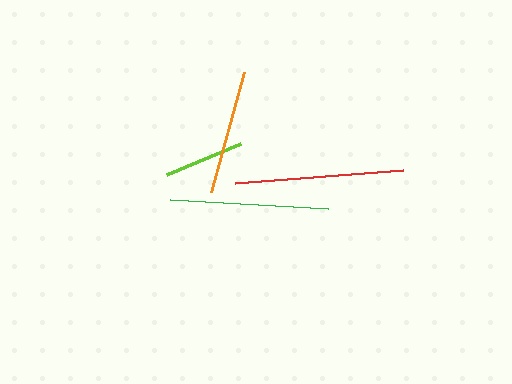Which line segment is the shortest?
The lime line is the shortest at approximately 80 pixels.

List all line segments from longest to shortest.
From longest to shortest: red, green, orange, lime.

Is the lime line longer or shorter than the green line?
The green line is longer than the lime line.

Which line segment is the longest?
The red line is the longest at approximately 169 pixels.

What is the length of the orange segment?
The orange segment is approximately 124 pixels long.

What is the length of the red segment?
The red segment is approximately 169 pixels long.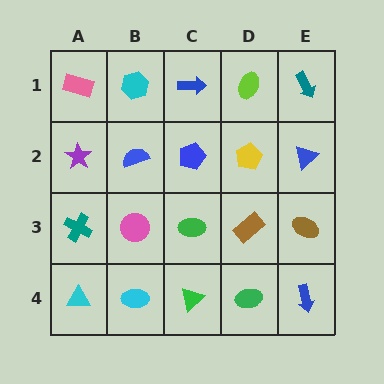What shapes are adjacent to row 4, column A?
A teal cross (row 3, column A), a cyan ellipse (row 4, column B).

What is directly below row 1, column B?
A blue semicircle.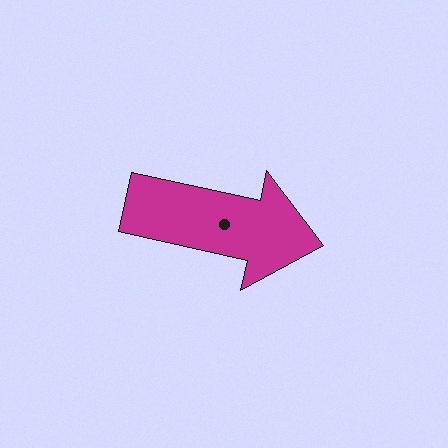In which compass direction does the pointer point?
East.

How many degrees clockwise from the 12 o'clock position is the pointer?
Approximately 102 degrees.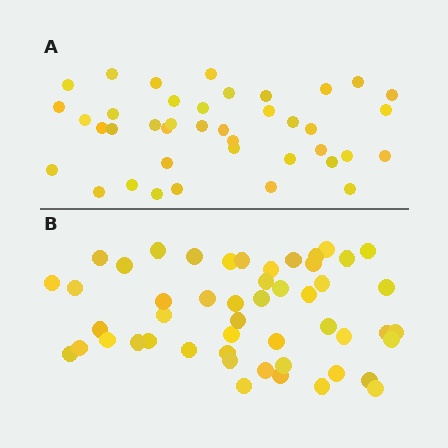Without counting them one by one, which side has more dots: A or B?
Region B (the bottom region) has more dots.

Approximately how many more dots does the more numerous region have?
Region B has roughly 10 or so more dots than region A.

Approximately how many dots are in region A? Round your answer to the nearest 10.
About 40 dots.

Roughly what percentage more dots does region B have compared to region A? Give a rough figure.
About 25% more.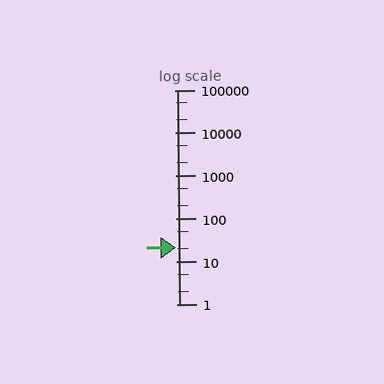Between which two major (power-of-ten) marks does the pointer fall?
The pointer is between 10 and 100.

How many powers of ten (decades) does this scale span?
The scale spans 5 decades, from 1 to 100000.